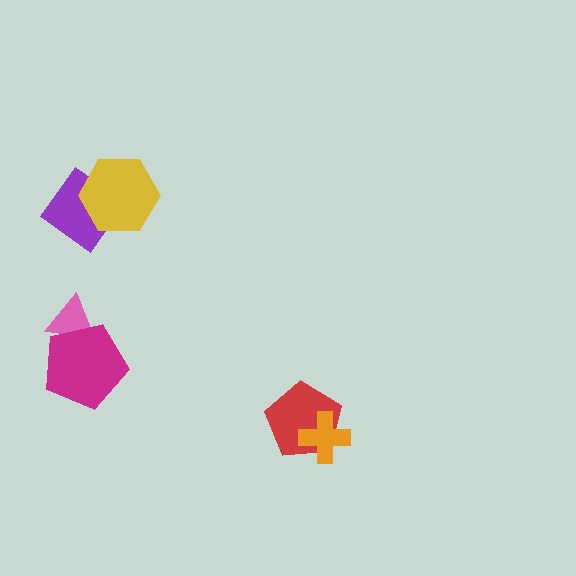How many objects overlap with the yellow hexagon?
1 object overlaps with the yellow hexagon.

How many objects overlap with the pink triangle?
1 object overlaps with the pink triangle.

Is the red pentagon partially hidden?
Yes, it is partially covered by another shape.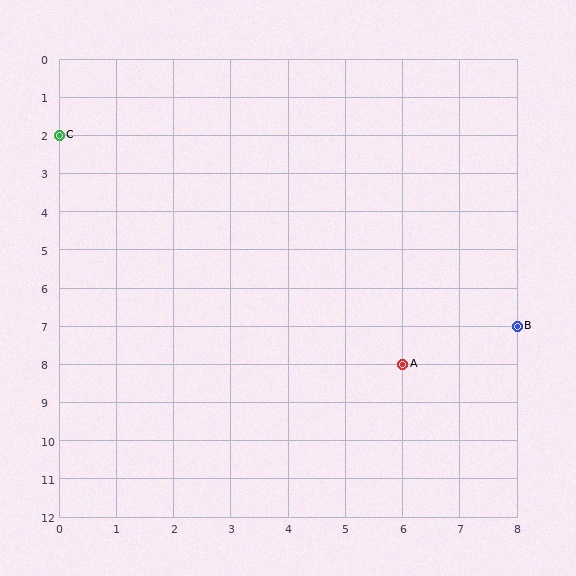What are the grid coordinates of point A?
Point A is at grid coordinates (6, 8).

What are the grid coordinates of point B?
Point B is at grid coordinates (8, 7).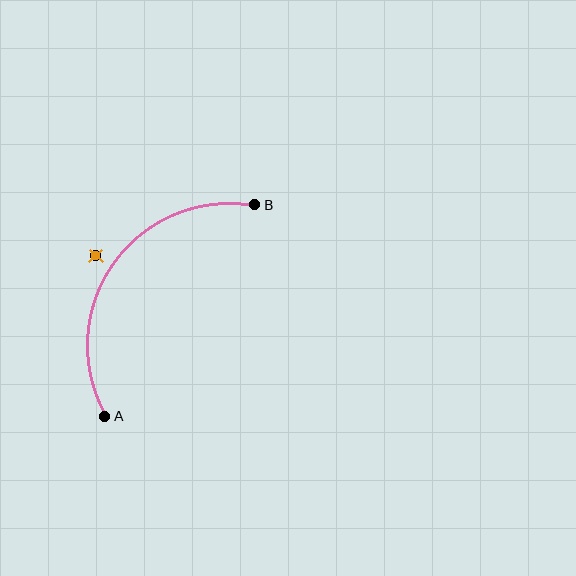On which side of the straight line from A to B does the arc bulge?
The arc bulges above and to the left of the straight line connecting A and B.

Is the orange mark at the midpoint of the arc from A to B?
No — the orange mark does not lie on the arc at all. It sits slightly outside the curve.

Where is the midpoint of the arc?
The arc midpoint is the point on the curve farthest from the straight line joining A and B. It sits above and to the left of that line.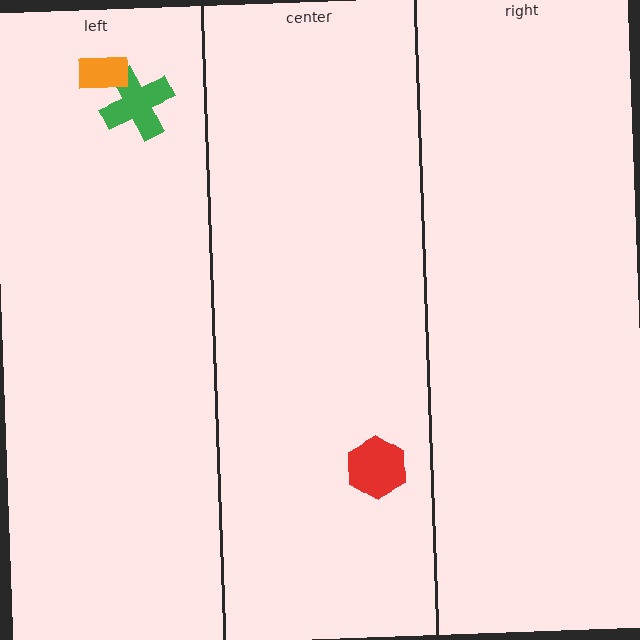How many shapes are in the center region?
1.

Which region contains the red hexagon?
The center region.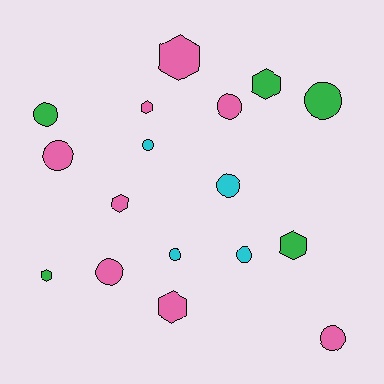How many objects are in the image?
There are 17 objects.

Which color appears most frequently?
Pink, with 8 objects.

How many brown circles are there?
There are no brown circles.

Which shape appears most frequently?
Circle, with 10 objects.